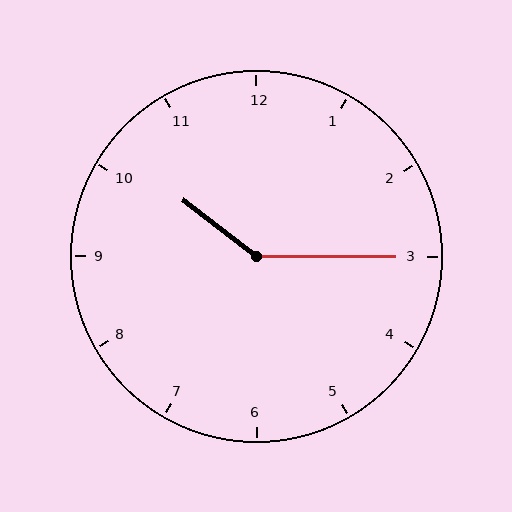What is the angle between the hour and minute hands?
Approximately 142 degrees.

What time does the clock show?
10:15.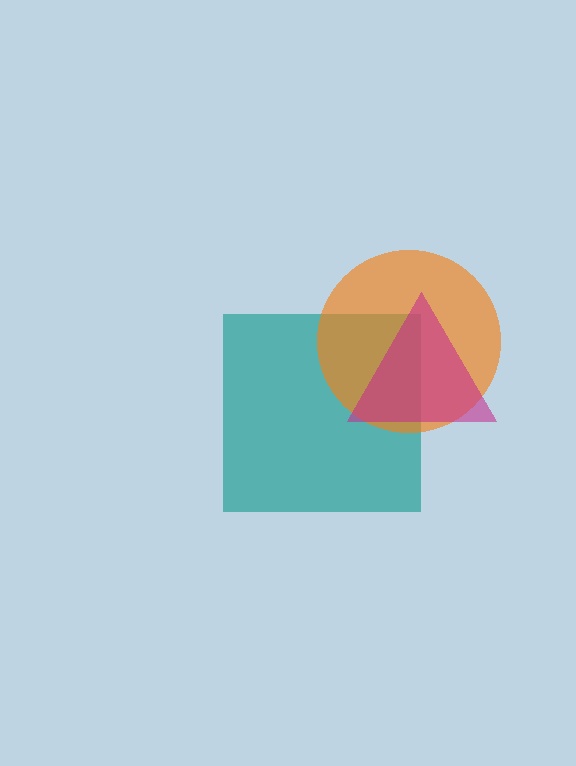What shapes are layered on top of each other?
The layered shapes are: a teal square, an orange circle, a magenta triangle.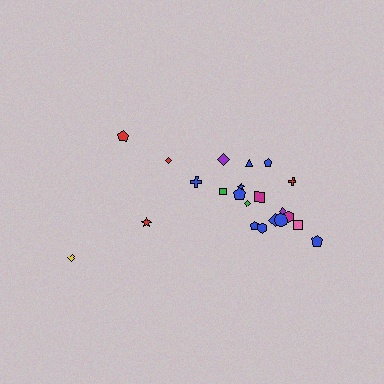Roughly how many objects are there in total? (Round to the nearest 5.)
Roughly 20 objects in total.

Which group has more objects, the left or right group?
The right group.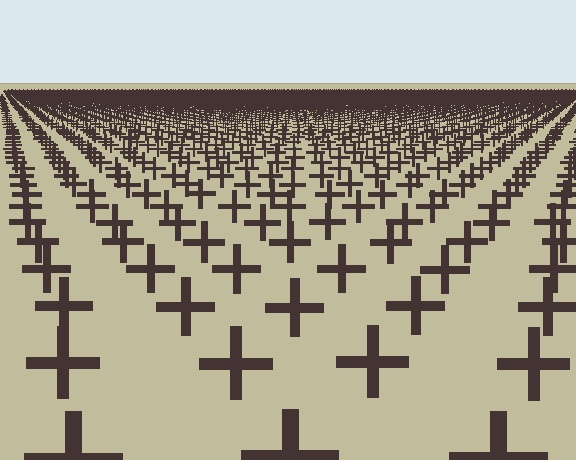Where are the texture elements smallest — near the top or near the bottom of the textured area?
Near the top.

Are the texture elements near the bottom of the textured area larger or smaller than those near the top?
Larger. Near the bottom, elements are closer to the viewer and appear at a bigger on-screen size.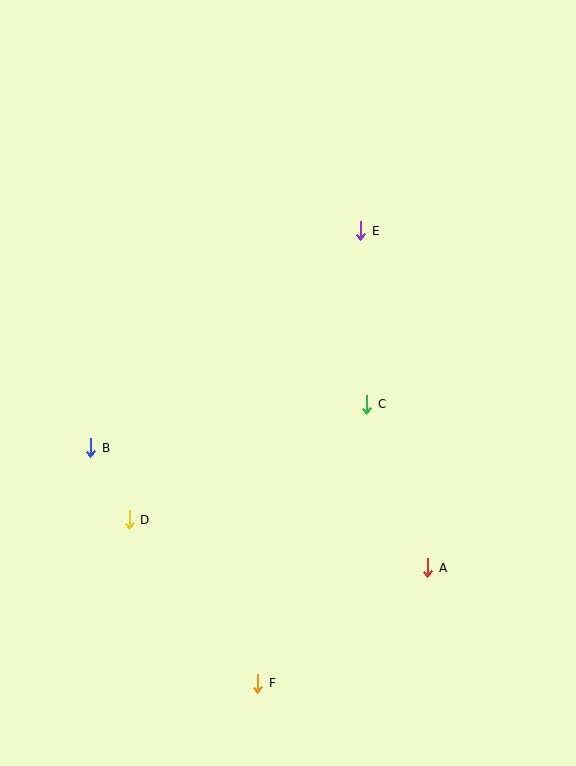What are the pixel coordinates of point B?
Point B is at (91, 448).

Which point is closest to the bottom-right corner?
Point A is closest to the bottom-right corner.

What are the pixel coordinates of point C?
Point C is at (367, 404).